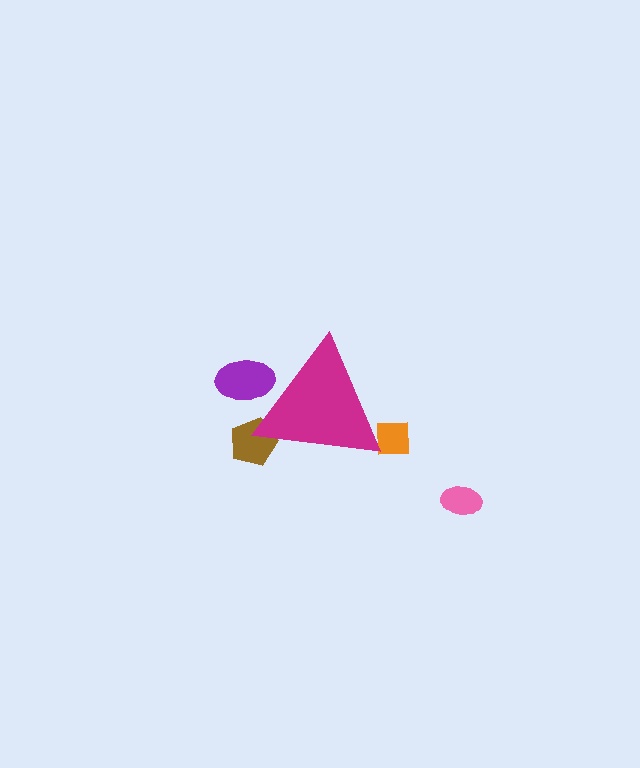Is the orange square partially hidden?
Yes, the orange square is partially hidden behind the magenta triangle.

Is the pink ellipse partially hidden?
No, the pink ellipse is fully visible.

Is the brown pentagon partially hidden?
Yes, the brown pentagon is partially hidden behind the magenta triangle.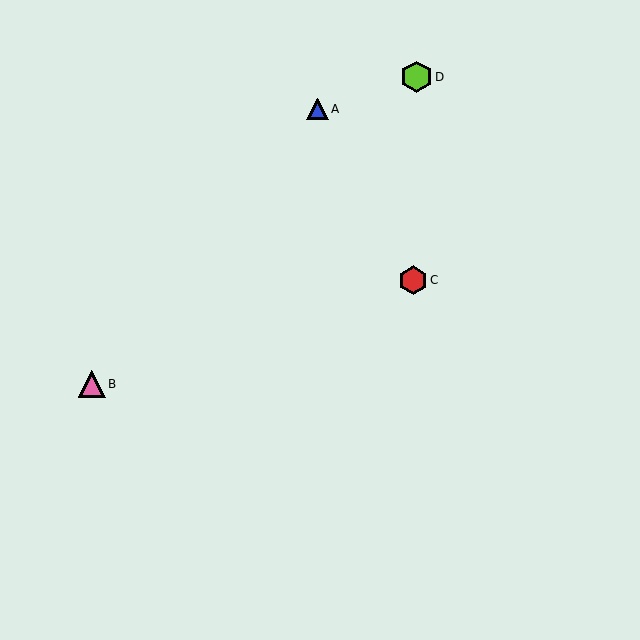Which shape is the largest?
The lime hexagon (labeled D) is the largest.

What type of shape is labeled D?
Shape D is a lime hexagon.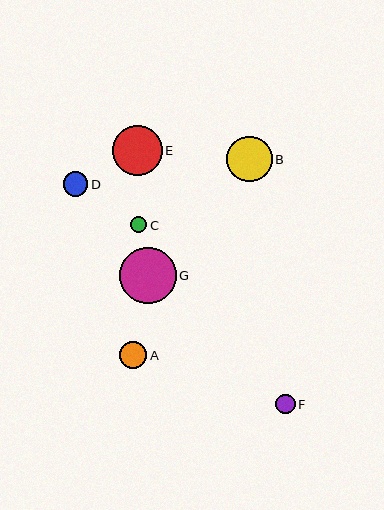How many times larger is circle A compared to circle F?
Circle A is approximately 1.4 times the size of circle F.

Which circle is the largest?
Circle G is the largest with a size of approximately 56 pixels.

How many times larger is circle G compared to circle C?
Circle G is approximately 3.6 times the size of circle C.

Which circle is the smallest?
Circle C is the smallest with a size of approximately 16 pixels.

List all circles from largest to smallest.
From largest to smallest: G, E, B, A, D, F, C.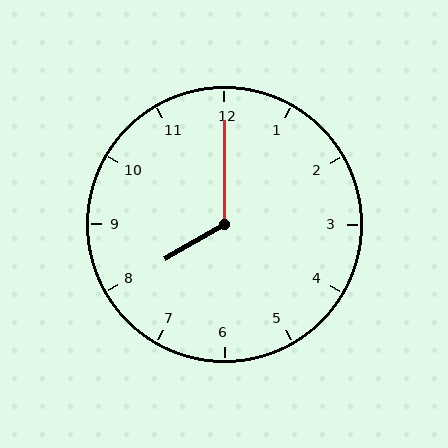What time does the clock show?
8:00.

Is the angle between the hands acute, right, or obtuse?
It is obtuse.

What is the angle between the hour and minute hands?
Approximately 120 degrees.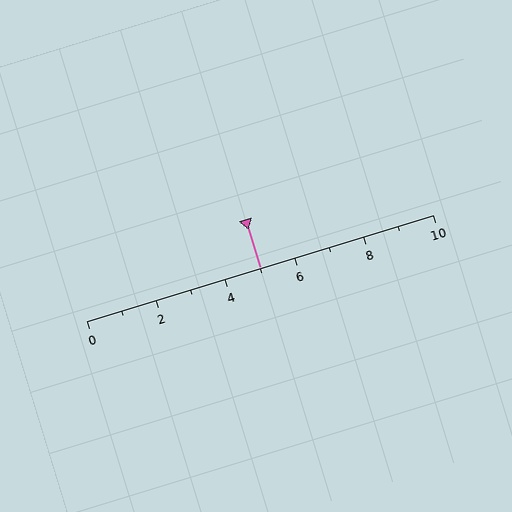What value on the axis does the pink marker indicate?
The marker indicates approximately 5.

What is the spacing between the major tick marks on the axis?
The major ticks are spaced 2 apart.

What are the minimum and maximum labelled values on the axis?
The axis runs from 0 to 10.